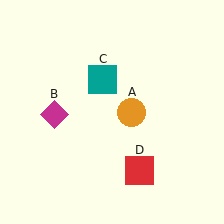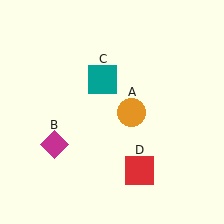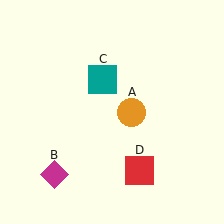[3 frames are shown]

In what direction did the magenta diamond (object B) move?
The magenta diamond (object B) moved down.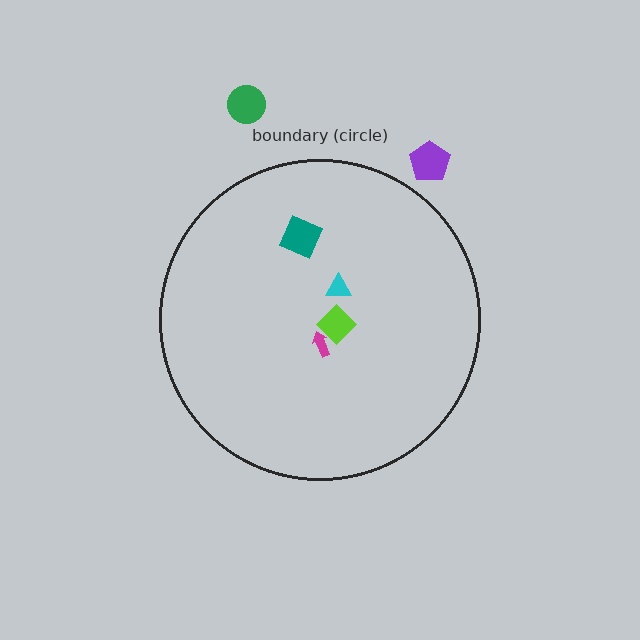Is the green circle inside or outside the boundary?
Outside.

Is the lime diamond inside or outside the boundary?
Inside.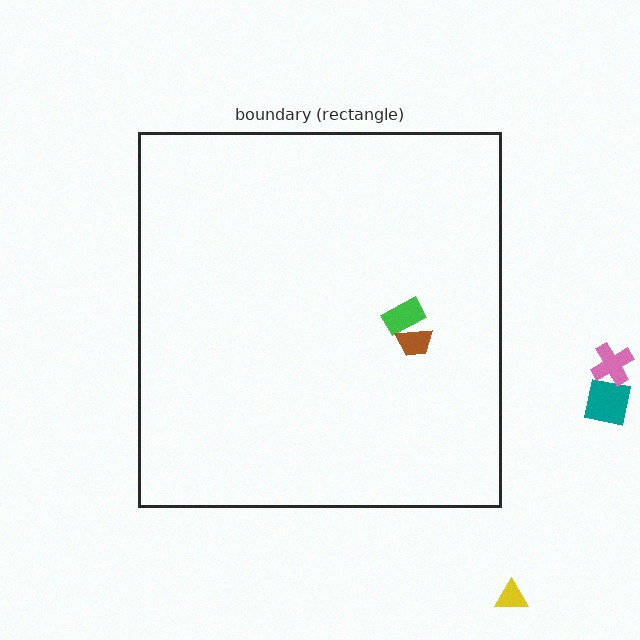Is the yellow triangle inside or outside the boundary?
Outside.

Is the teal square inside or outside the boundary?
Outside.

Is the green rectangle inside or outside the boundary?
Inside.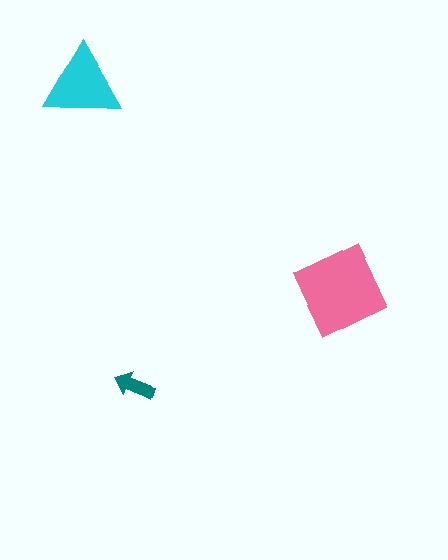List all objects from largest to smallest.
The pink diamond, the cyan triangle, the teal arrow.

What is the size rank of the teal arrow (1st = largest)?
3rd.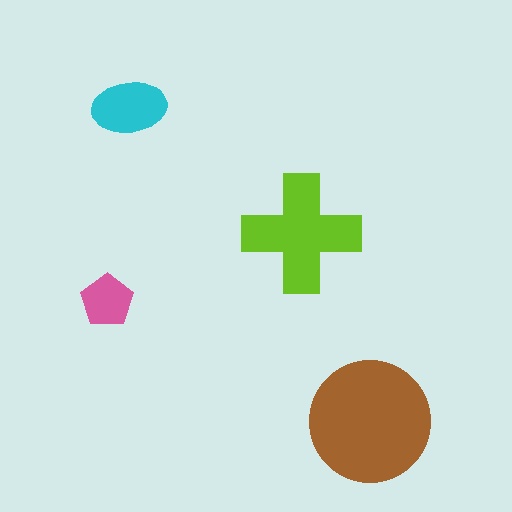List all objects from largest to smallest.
The brown circle, the lime cross, the cyan ellipse, the pink pentagon.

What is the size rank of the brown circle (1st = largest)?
1st.